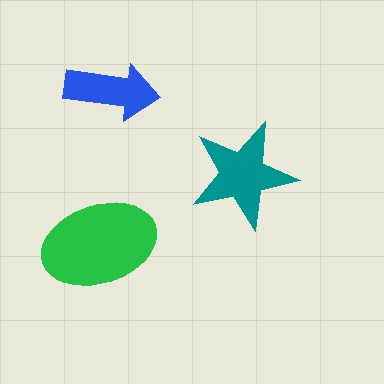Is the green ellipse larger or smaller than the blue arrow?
Larger.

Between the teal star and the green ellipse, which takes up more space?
The green ellipse.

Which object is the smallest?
The blue arrow.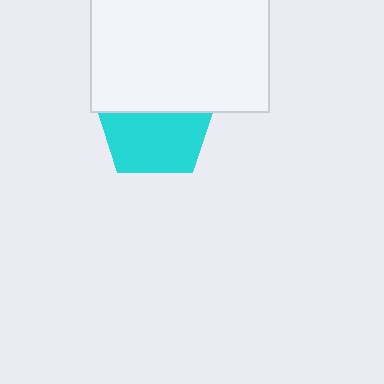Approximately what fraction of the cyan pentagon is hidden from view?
Roughly 43% of the cyan pentagon is hidden behind the white rectangle.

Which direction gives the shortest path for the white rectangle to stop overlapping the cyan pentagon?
Moving up gives the shortest separation.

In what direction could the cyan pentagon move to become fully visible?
The cyan pentagon could move down. That would shift it out from behind the white rectangle entirely.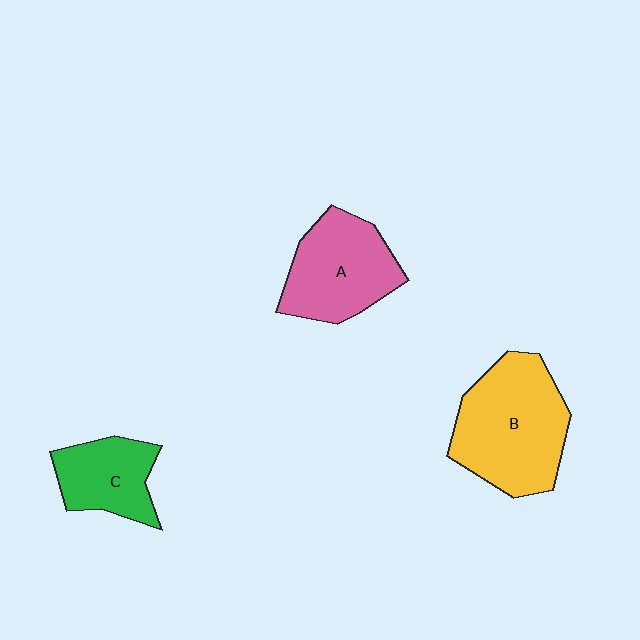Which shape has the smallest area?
Shape C (green).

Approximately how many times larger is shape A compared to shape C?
Approximately 1.4 times.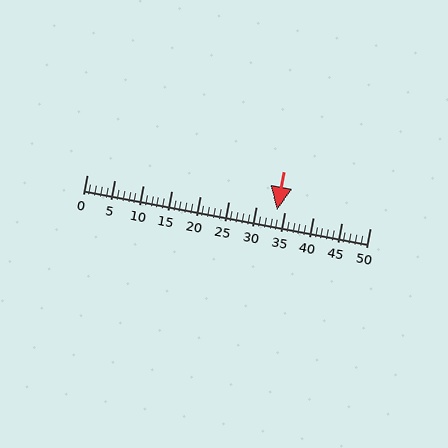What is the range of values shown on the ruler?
The ruler shows values from 0 to 50.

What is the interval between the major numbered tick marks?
The major tick marks are spaced 5 units apart.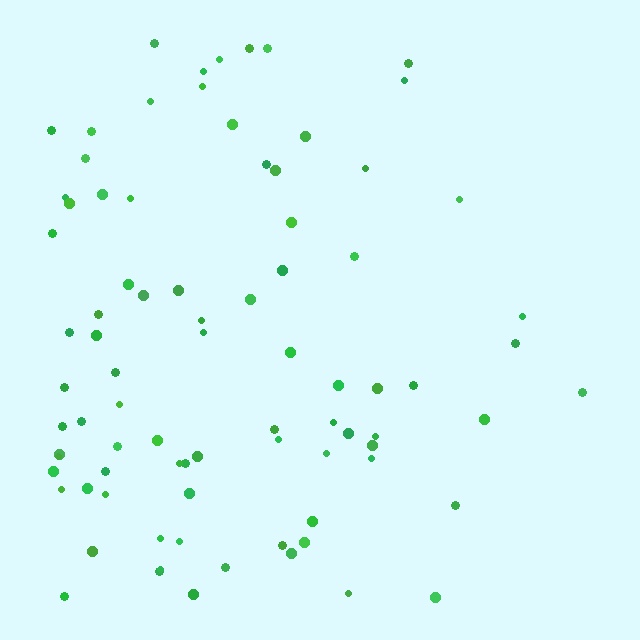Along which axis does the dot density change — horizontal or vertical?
Horizontal.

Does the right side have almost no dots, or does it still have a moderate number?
Still a moderate number, just noticeably fewer than the left.